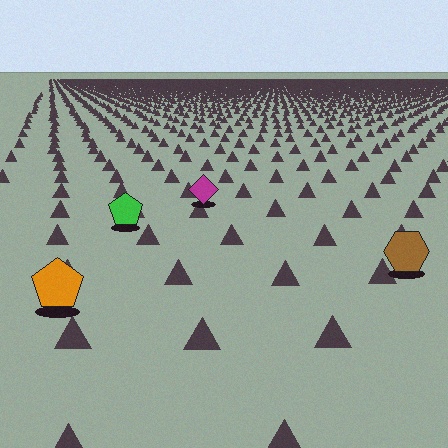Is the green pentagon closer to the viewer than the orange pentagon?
No. The orange pentagon is closer — you can tell from the texture gradient: the ground texture is coarser near it.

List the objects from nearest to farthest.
From nearest to farthest: the orange pentagon, the brown hexagon, the green pentagon, the magenta diamond.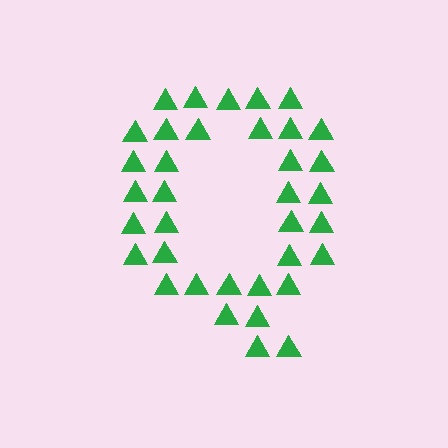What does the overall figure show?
The overall figure shows the letter Q.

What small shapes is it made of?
It is made of small triangles.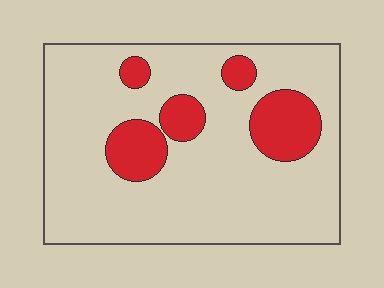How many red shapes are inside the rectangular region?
5.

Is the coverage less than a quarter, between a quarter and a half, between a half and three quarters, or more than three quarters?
Less than a quarter.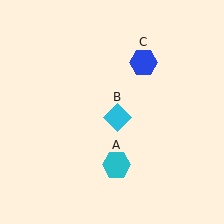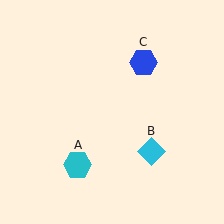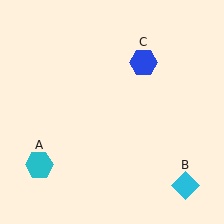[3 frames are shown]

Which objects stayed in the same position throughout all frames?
Blue hexagon (object C) remained stationary.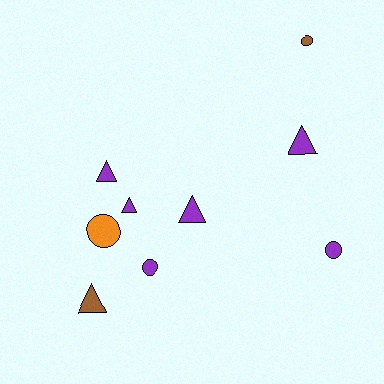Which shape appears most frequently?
Triangle, with 5 objects.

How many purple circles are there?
There are 2 purple circles.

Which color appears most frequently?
Purple, with 6 objects.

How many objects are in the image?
There are 9 objects.